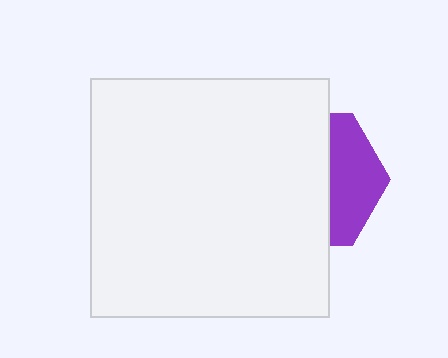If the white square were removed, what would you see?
You would see the complete purple hexagon.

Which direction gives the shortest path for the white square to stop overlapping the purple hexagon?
Moving left gives the shortest separation.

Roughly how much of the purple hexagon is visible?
A small part of it is visible (roughly 37%).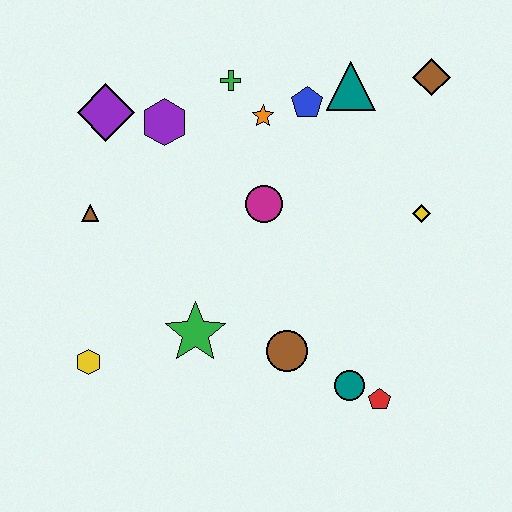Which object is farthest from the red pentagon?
The purple diamond is farthest from the red pentagon.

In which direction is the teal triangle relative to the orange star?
The teal triangle is to the right of the orange star.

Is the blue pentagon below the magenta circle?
No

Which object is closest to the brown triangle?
The purple diamond is closest to the brown triangle.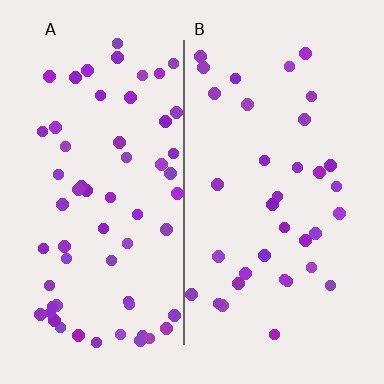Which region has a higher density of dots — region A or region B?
A (the left).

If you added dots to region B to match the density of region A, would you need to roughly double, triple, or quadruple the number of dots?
Approximately double.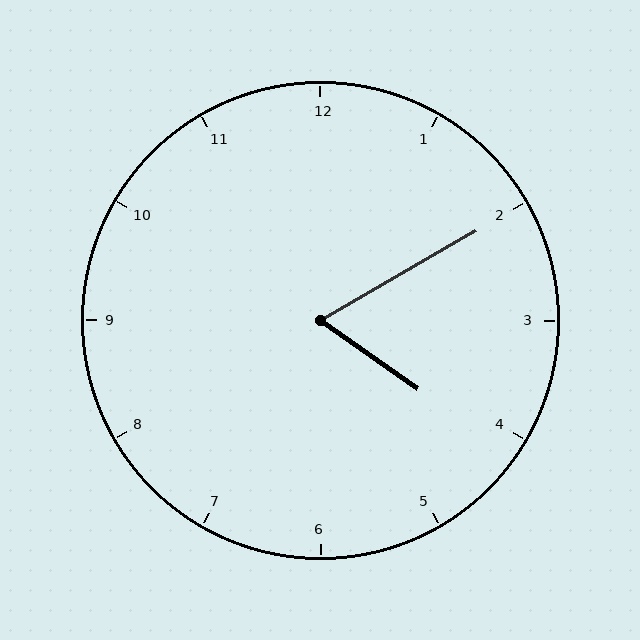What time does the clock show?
4:10.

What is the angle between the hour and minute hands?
Approximately 65 degrees.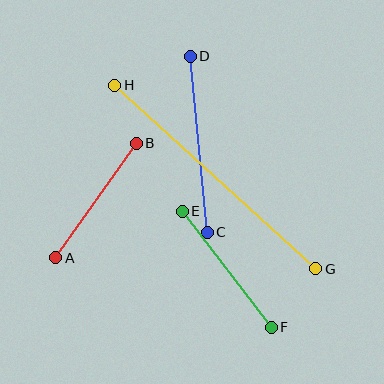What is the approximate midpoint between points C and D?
The midpoint is at approximately (199, 144) pixels.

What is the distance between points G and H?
The distance is approximately 272 pixels.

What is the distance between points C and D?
The distance is approximately 177 pixels.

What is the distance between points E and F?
The distance is approximately 146 pixels.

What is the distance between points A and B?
The distance is approximately 140 pixels.